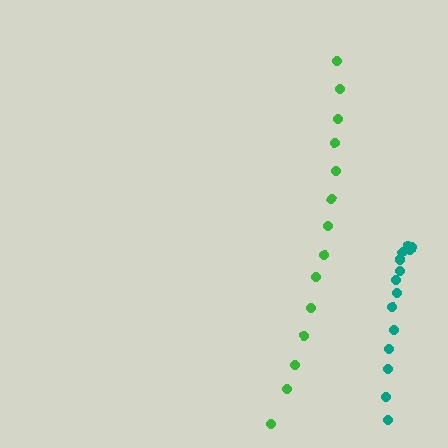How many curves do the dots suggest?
There are 2 distinct paths.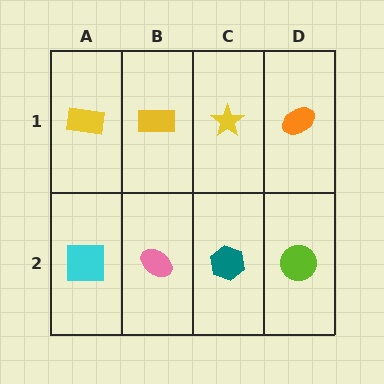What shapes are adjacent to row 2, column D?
An orange ellipse (row 1, column D), a teal hexagon (row 2, column C).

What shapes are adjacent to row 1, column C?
A teal hexagon (row 2, column C), a yellow rectangle (row 1, column B), an orange ellipse (row 1, column D).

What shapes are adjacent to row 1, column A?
A cyan square (row 2, column A), a yellow rectangle (row 1, column B).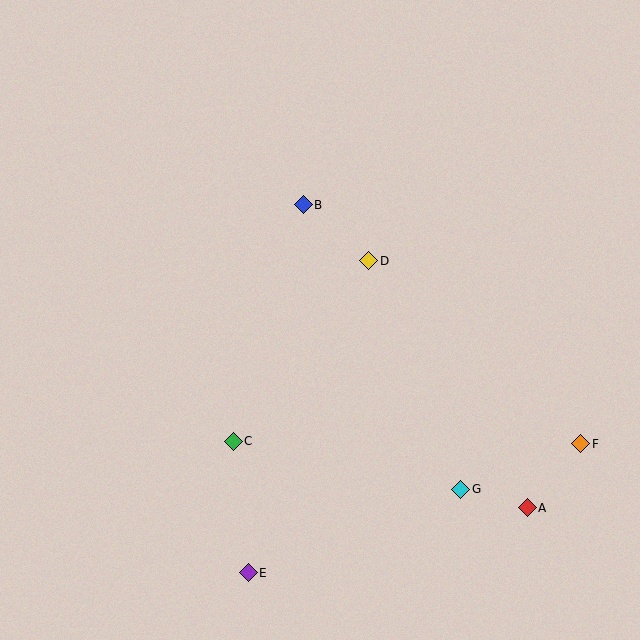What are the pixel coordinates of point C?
Point C is at (233, 441).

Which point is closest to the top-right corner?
Point D is closest to the top-right corner.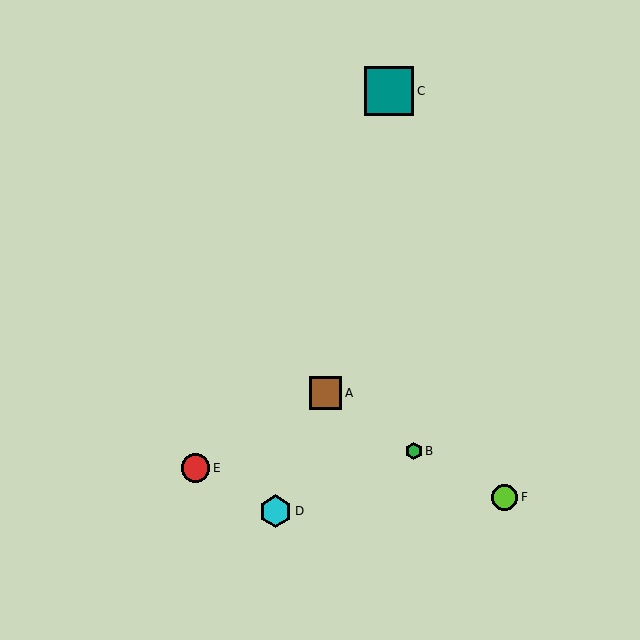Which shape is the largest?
The teal square (labeled C) is the largest.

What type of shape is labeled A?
Shape A is a brown square.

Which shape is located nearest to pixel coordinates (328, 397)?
The brown square (labeled A) at (326, 393) is nearest to that location.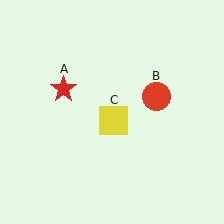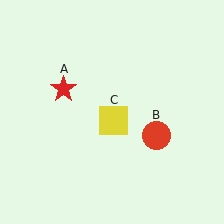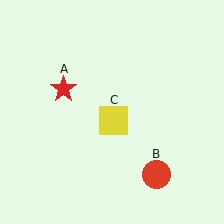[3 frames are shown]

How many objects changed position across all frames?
1 object changed position: red circle (object B).